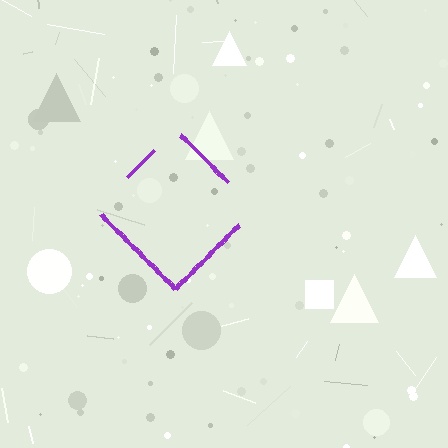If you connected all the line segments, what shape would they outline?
They would outline a diamond.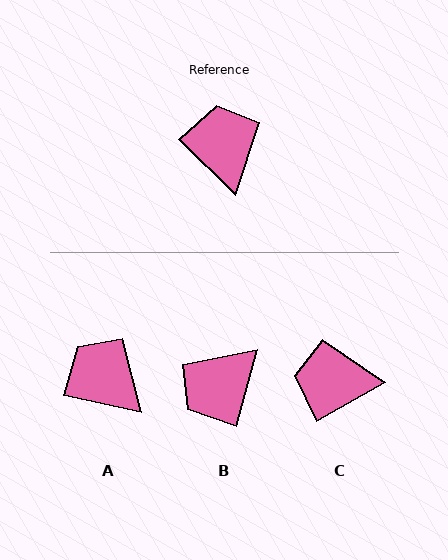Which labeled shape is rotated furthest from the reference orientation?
B, about 119 degrees away.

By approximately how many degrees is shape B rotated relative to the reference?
Approximately 119 degrees counter-clockwise.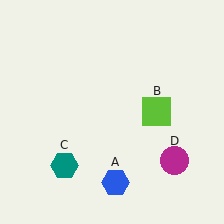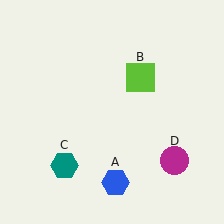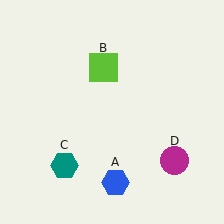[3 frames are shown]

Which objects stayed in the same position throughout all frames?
Blue hexagon (object A) and teal hexagon (object C) and magenta circle (object D) remained stationary.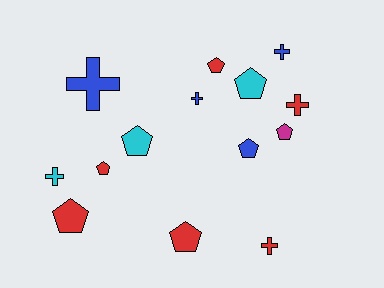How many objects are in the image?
There are 14 objects.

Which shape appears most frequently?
Pentagon, with 8 objects.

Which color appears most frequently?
Red, with 6 objects.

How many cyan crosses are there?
There is 1 cyan cross.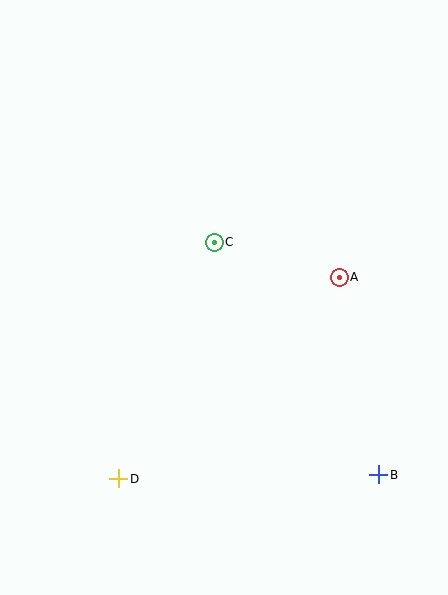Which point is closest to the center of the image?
Point C at (214, 242) is closest to the center.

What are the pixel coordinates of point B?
Point B is at (379, 475).